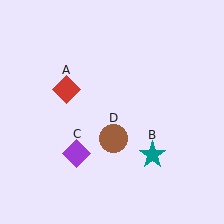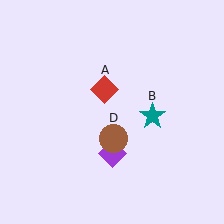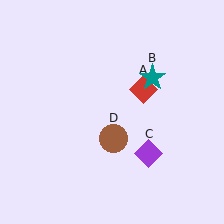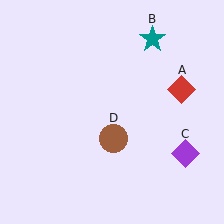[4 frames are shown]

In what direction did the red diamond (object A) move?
The red diamond (object A) moved right.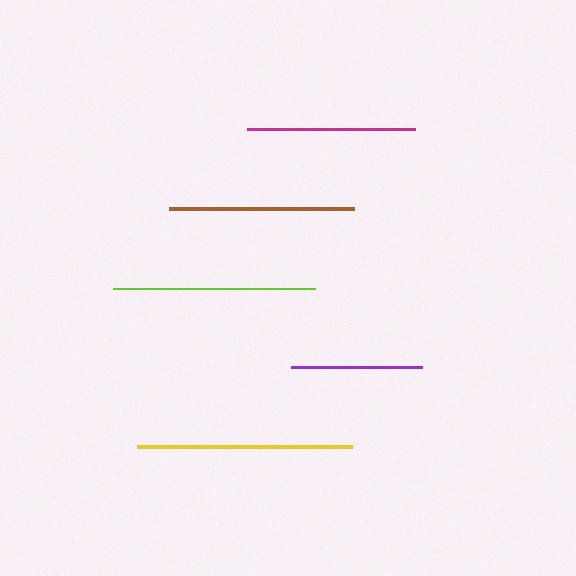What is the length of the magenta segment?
The magenta segment is approximately 168 pixels long.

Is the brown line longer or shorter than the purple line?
The brown line is longer than the purple line.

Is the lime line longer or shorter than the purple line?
The lime line is longer than the purple line.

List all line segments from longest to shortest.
From longest to shortest: yellow, lime, brown, magenta, purple.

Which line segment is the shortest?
The purple line is the shortest at approximately 132 pixels.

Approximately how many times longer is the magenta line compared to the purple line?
The magenta line is approximately 1.3 times the length of the purple line.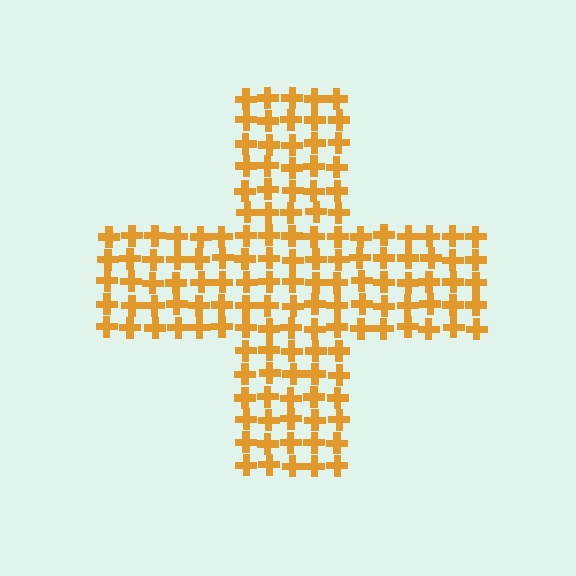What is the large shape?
The large shape is a cross.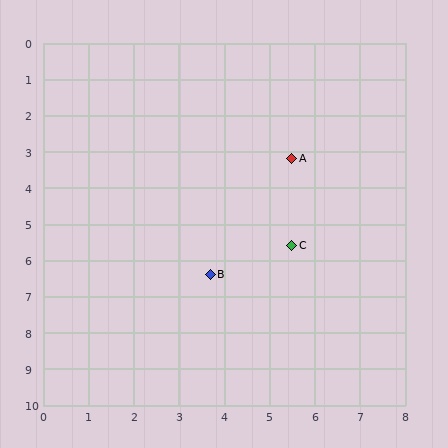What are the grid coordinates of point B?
Point B is at approximately (3.7, 6.4).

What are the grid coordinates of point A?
Point A is at approximately (5.5, 3.2).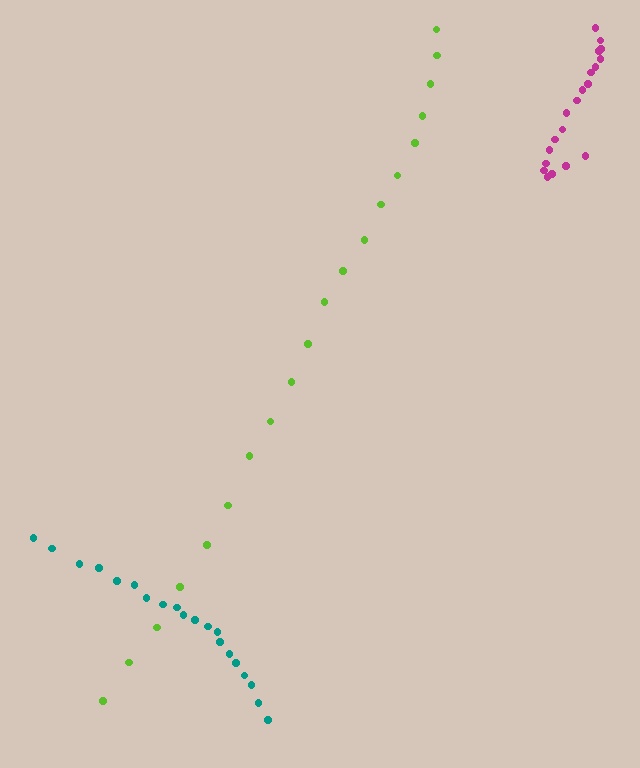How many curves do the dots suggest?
There are 3 distinct paths.